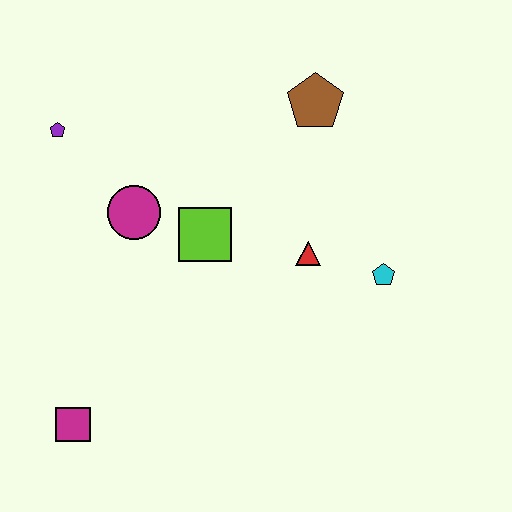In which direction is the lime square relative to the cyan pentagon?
The lime square is to the left of the cyan pentagon.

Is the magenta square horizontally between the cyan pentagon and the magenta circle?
No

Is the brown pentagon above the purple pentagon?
Yes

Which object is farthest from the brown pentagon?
The magenta square is farthest from the brown pentagon.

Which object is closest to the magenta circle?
The lime square is closest to the magenta circle.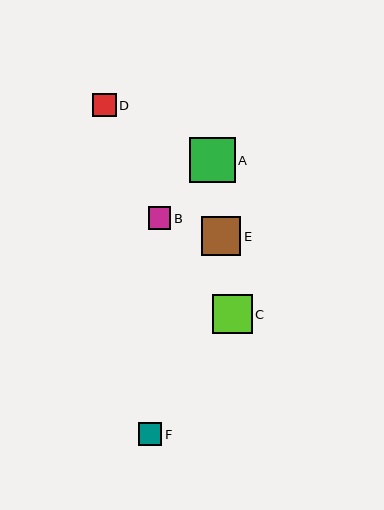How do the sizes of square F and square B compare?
Square F and square B are approximately the same size.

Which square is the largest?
Square A is the largest with a size of approximately 45 pixels.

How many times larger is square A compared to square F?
Square A is approximately 2.0 times the size of square F.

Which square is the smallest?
Square B is the smallest with a size of approximately 22 pixels.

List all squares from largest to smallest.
From largest to smallest: A, C, E, D, F, B.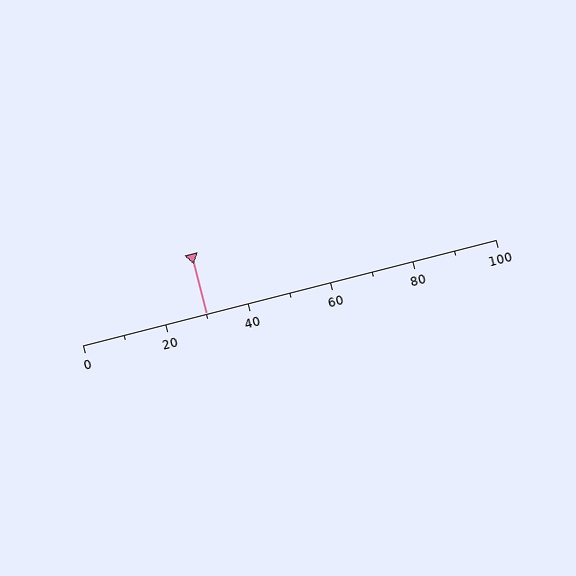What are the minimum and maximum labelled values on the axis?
The axis runs from 0 to 100.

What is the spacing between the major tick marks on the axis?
The major ticks are spaced 20 apart.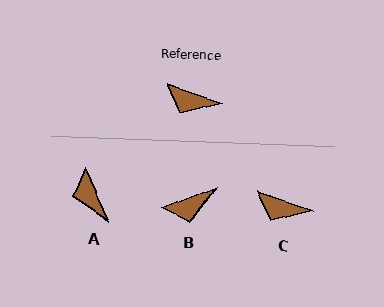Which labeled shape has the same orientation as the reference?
C.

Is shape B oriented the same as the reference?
No, it is off by about 39 degrees.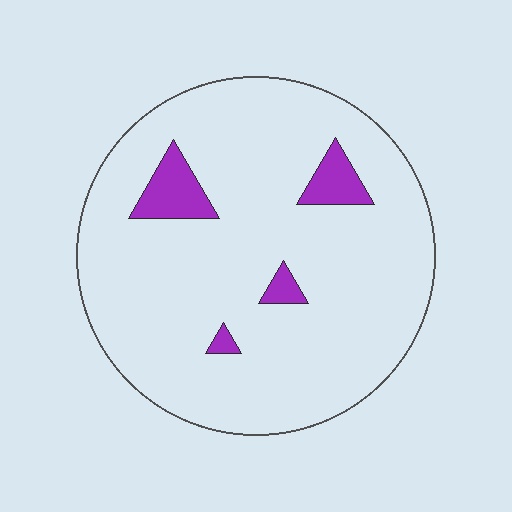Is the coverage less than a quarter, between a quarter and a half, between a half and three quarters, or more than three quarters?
Less than a quarter.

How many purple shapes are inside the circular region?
4.